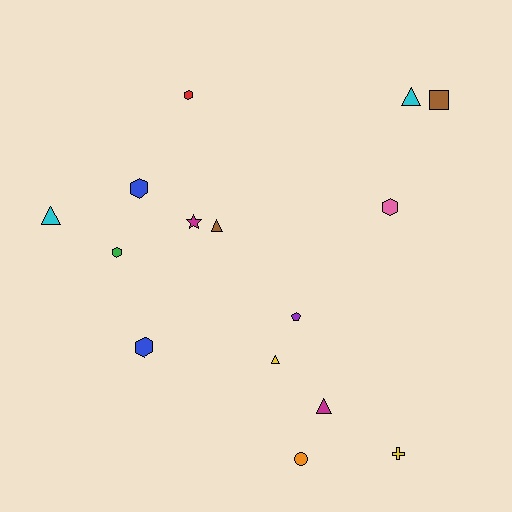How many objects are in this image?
There are 15 objects.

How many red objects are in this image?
There is 1 red object.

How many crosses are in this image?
There is 1 cross.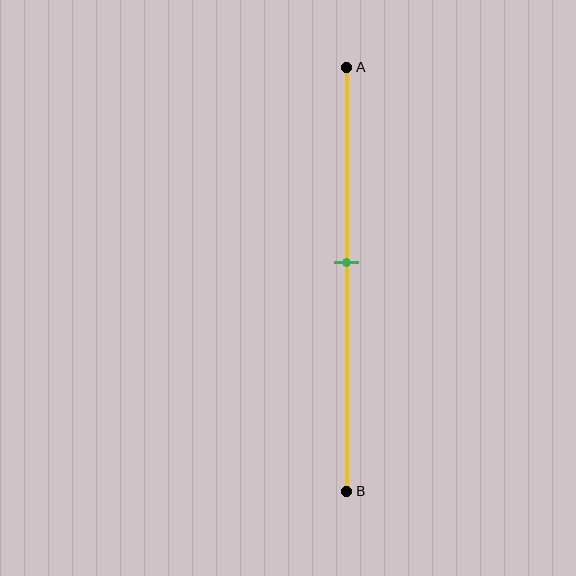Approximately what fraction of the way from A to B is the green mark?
The green mark is approximately 45% of the way from A to B.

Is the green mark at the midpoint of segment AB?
No, the mark is at about 45% from A, not at the 50% midpoint.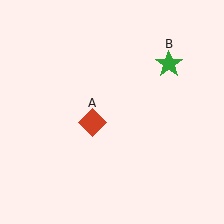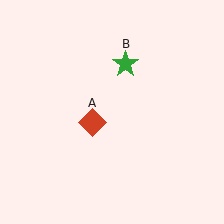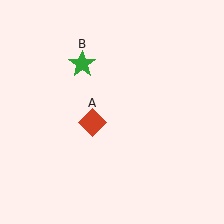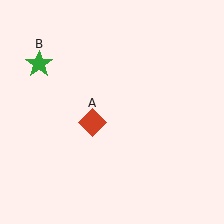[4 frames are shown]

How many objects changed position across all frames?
1 object changed position: green star (object B).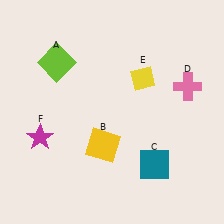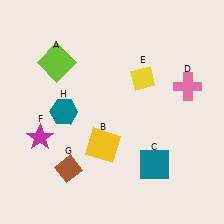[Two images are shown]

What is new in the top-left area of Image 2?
A teal hexagon (H) was added in the top-left area of Image 2.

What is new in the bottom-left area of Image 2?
A brown diamond (G) was added in the bottom-left area of Image 2.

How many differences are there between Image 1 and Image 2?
There are 2 differences between the two images.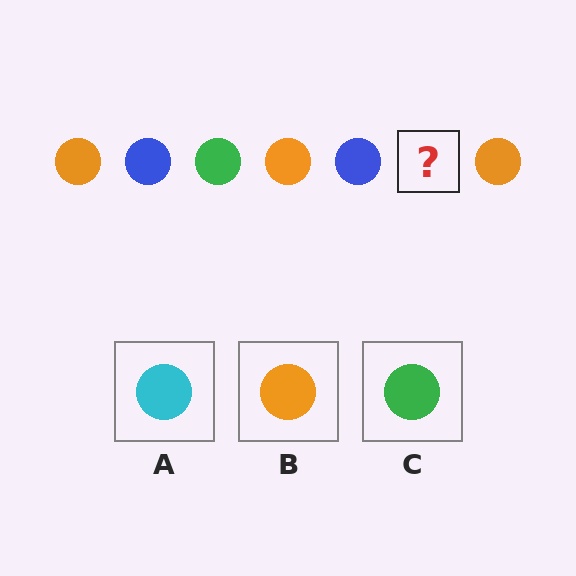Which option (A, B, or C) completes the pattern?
C.